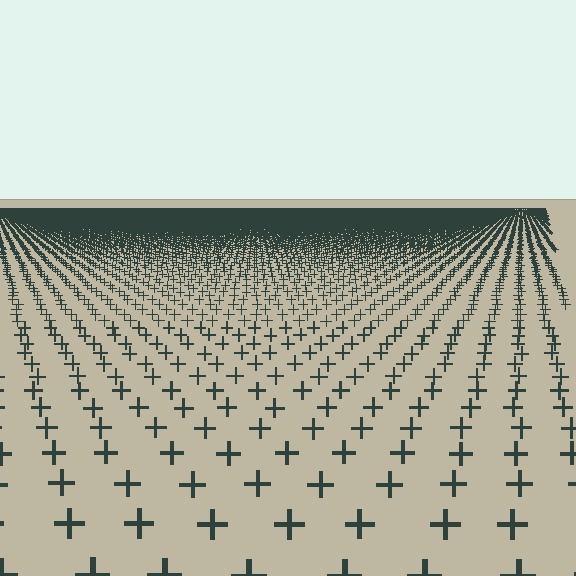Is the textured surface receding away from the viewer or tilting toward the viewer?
The surface is receding away from the viewer. Texture elements get smaller and denser toward the top.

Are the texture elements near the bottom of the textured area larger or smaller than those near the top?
Larger. Near the bottom, elements are closer to the viewer and appear at a bigger on-screen size.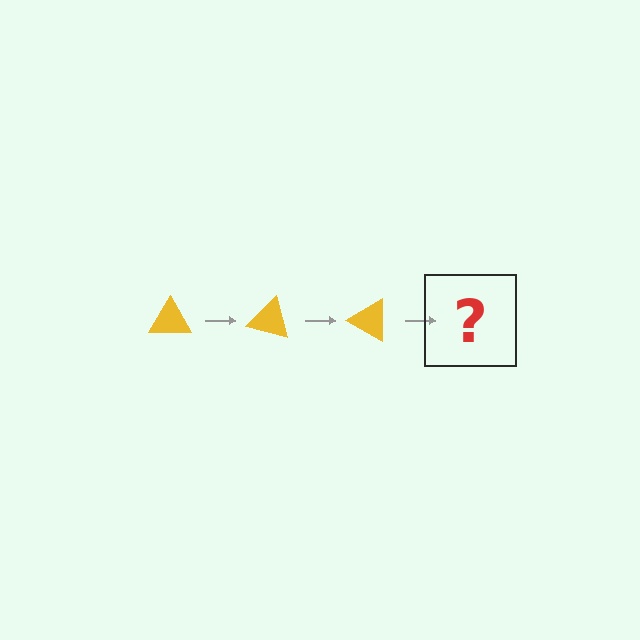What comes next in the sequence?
The next element should be a yellow triangle rotated 45 degrees.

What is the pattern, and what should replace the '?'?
The pattern is that the triangle rotates 15 degrees each step. The '?' should be a yellow triangle rotated 45 degrees.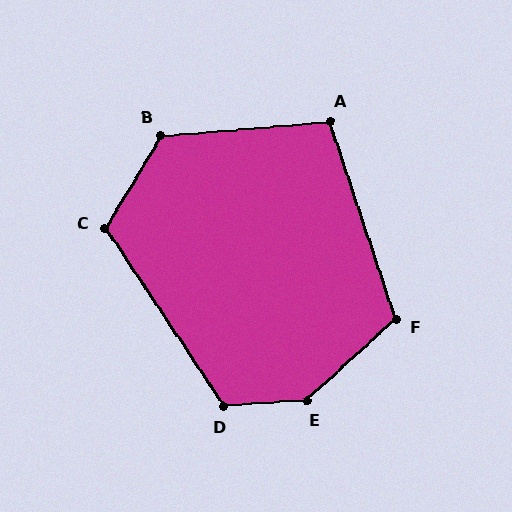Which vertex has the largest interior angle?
E, at approximately 141 degrees.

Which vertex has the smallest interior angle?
A, at approximately 104 degrees.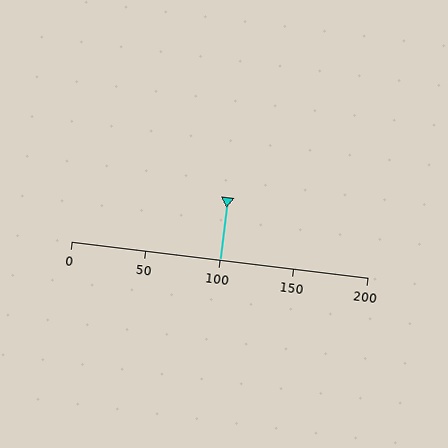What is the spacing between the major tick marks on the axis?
The major ticks are spaced 50 apart.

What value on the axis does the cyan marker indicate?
The marker indicates approximately 100.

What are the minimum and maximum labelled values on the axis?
The axis runs from 0 to 200.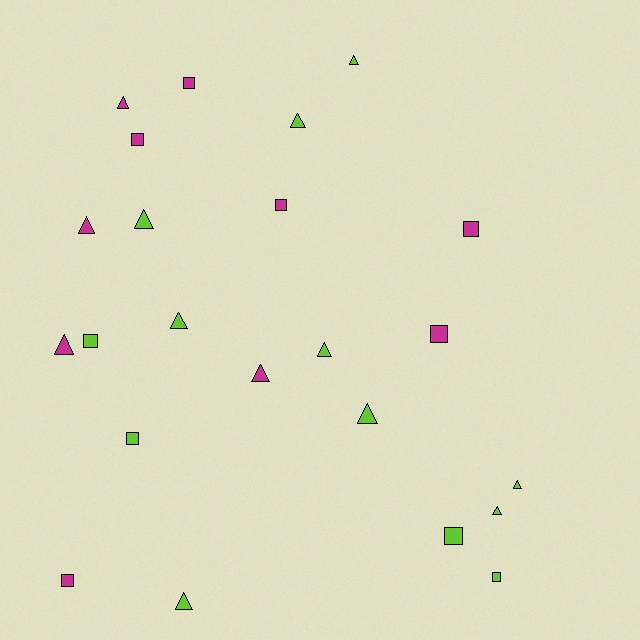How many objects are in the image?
There are 23 objects.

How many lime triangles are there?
There are 9 lime triangles.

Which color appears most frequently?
Lime, with 13 objects.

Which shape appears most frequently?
Triangle, with 13 objects.